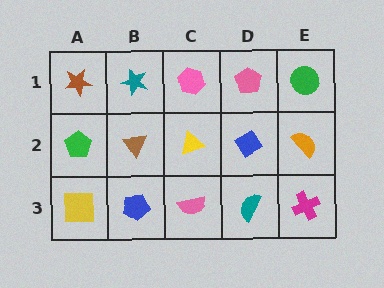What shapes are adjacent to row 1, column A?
A green pentagon (row 2, column A), a teal star (row 1, column B).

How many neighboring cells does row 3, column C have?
3.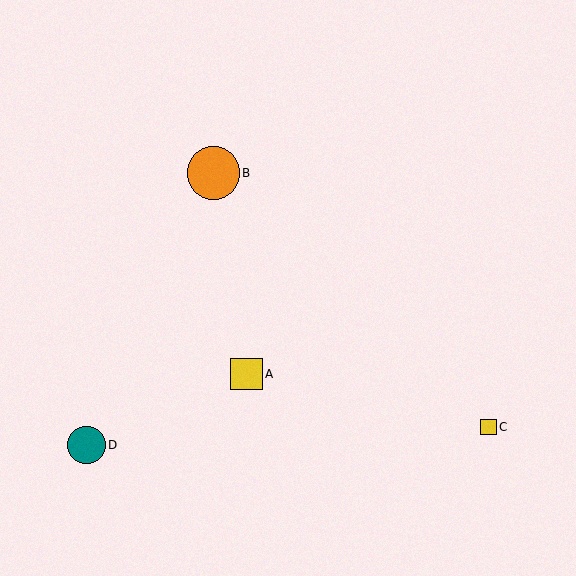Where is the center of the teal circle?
The center of the teal circle is at (87, 445).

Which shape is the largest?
The orange circle (labeled B) is the largest.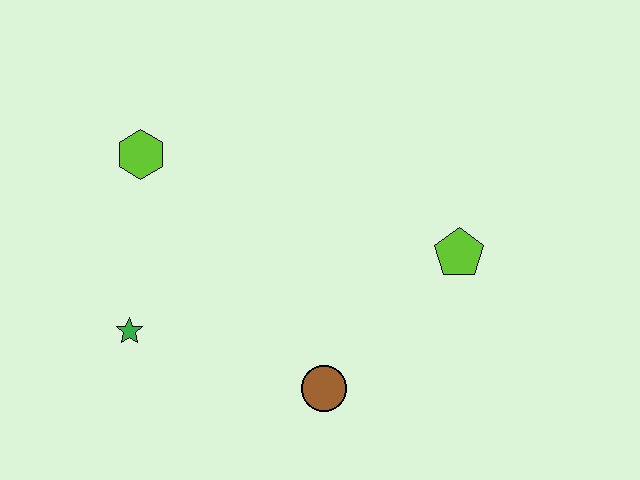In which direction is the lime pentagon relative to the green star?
The lime pentagon is to the right of the green star.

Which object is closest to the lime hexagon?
The green star is closest to the lime hexagon.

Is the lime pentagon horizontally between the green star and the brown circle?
No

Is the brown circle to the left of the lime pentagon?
Yes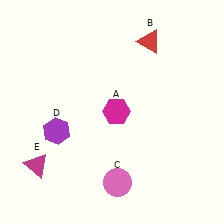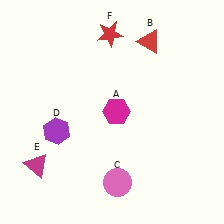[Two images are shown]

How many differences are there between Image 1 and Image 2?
There is 1 difference between the two images.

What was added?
A red star (F) was added in Image 2.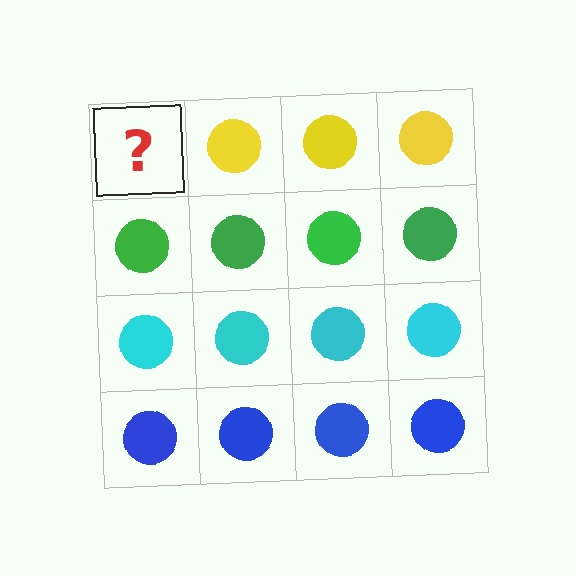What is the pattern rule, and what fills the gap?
The rule is that each row has a consistent color. The gap should be filled with a yellow circle.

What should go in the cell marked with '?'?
The missing cell should contain a yellow circle.